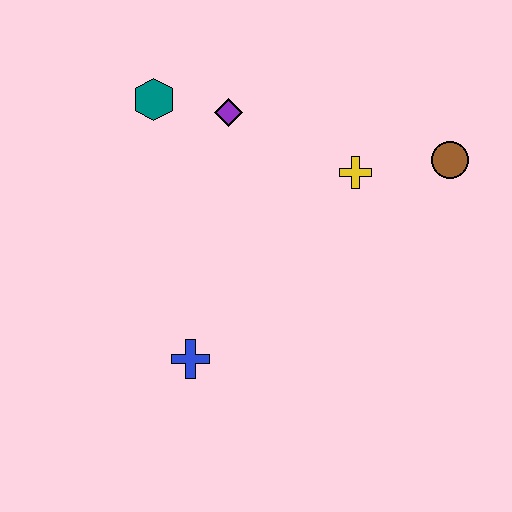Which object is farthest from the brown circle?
The blue cross is farthest from the brown circle.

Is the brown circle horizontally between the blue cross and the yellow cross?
No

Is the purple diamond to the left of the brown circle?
Yes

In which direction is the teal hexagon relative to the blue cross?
The teal hexagon is above the blue cross.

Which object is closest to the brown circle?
The yellow cross is closest to the brown circle.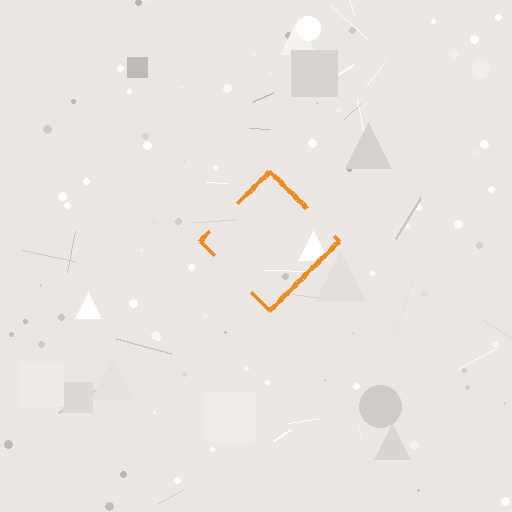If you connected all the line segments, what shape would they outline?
They would outline a diamond.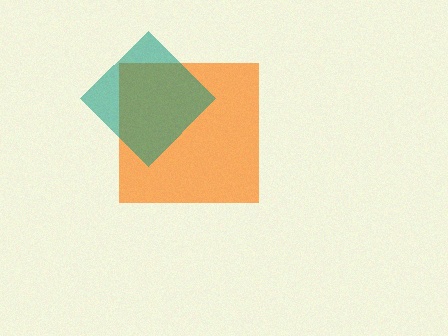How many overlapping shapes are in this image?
There are 2 overlapping shapes in the image.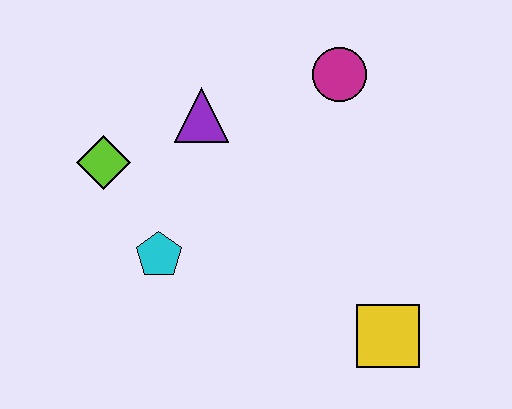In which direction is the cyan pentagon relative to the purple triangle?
The cyan pentagon is below the purple triangle.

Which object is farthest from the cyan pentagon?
The magenta circle is farthest from the cyan pentagon.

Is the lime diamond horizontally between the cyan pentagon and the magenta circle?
No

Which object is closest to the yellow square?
The cyan pentagon is closest to the yellow square.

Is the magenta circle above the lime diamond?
Yes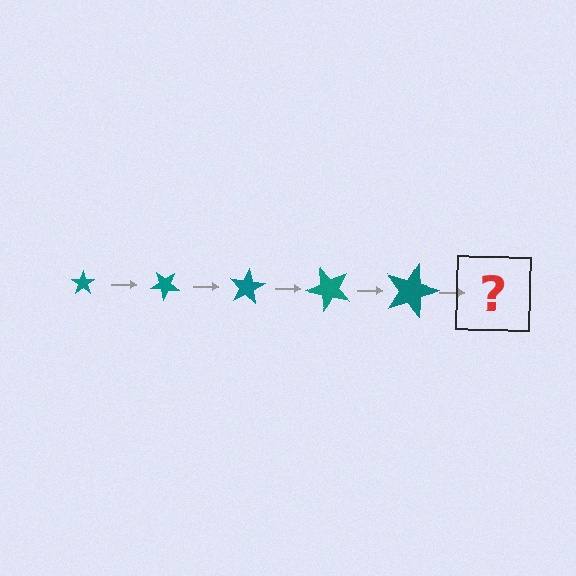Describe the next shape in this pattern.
It should be a star, larger than the previous one and rotated 200 degrees from the start.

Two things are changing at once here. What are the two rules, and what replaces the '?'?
The two rules are that the star grows larger each step and it rotates 40 degrees each step. The '?' should be a star, larger than the previous one and rotated 200 degrees from the start.